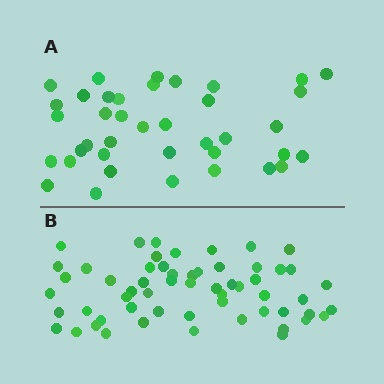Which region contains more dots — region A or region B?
Region B (the bottom region) has more dots.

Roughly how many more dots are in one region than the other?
Region B has approximately 20 more dots than region A.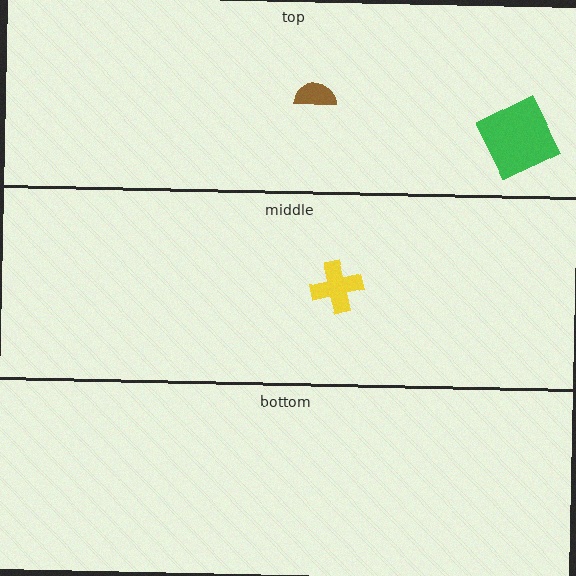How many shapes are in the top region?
2.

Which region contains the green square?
The top region.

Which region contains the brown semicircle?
The top region.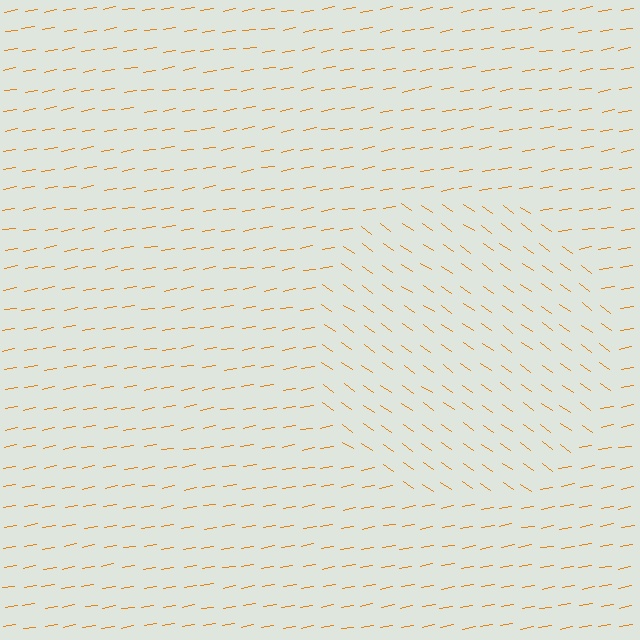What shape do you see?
I see a circle.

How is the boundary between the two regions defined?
The boundary is defined purely by a change in line orientation (approximately 45 degrees difference). All lines are the same color and thickness.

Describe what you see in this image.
The image is filled with small orange line segments. A circle region in the image has lines oriented differently from the surrounding lines, creating a visible texture boundary.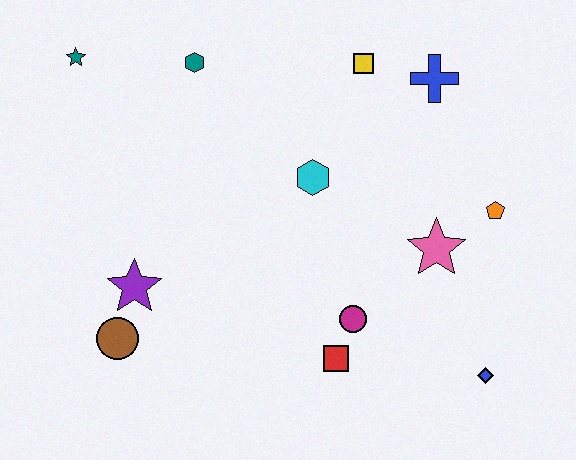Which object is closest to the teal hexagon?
The teal star is closest to the teal hexagon.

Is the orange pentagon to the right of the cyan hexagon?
Yes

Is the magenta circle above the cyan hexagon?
No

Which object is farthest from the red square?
The teal star is farthest from the red square.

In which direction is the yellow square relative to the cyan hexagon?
The yellow square is above the cyan hexagon.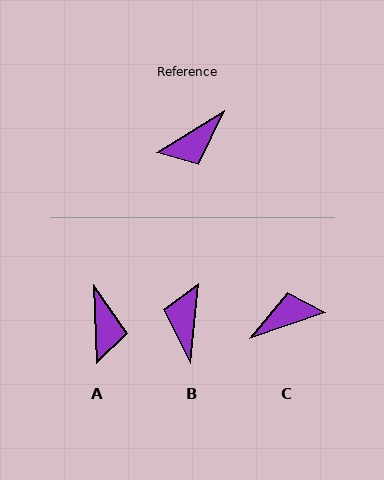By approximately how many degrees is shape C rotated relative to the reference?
Approximately 167 degrees counter-clockwise.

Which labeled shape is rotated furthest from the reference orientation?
C, about 167 degrees away.